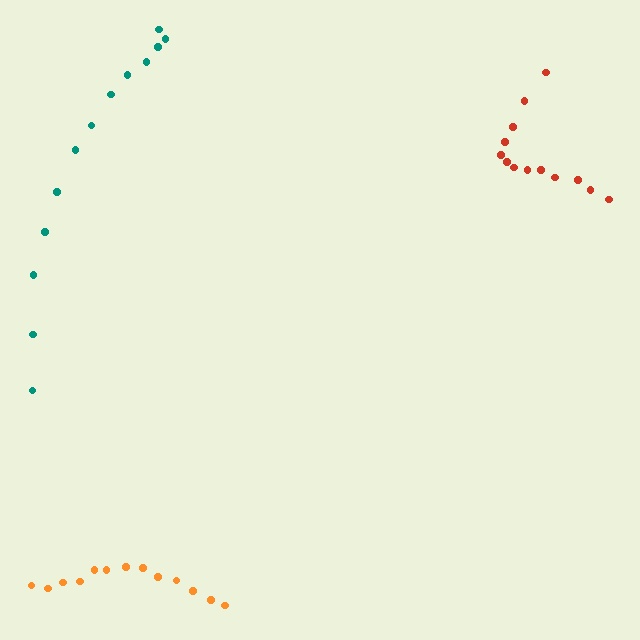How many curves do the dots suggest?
There are 3 distinct paths.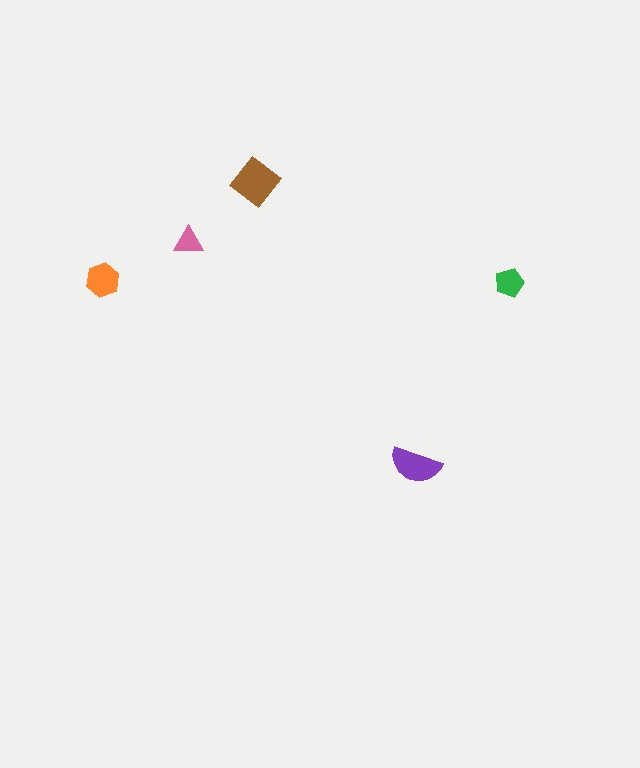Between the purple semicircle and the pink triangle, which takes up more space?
The purple semicircle.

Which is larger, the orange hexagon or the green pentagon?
The orange hexagon.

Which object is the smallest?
The pink triangle.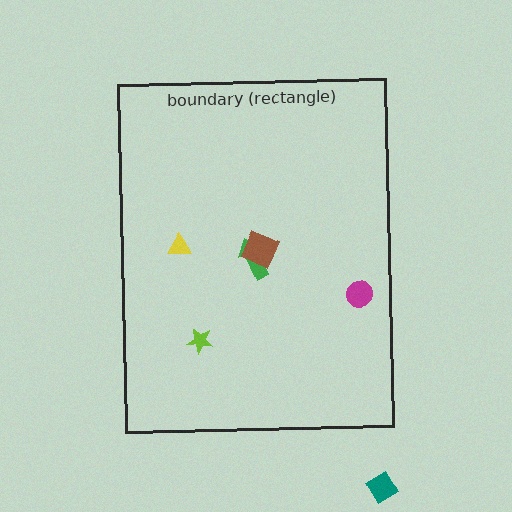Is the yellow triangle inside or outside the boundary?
Inside.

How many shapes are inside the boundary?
5 inside, 1 outside.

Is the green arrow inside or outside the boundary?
Inside.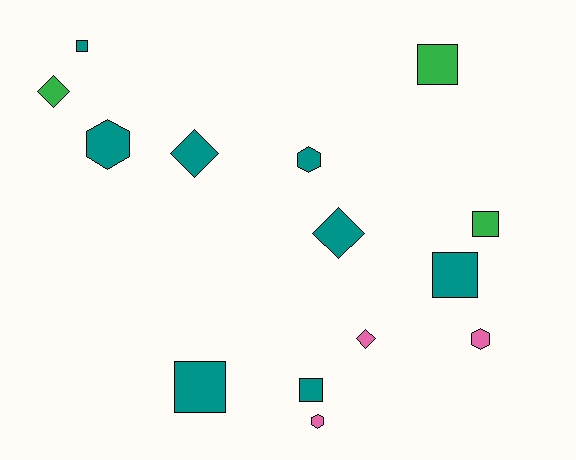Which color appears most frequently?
Teal, with 8 objects.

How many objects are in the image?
There are 14 objects.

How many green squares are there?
There are 2 green squares.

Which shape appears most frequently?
Square, with 6 objects.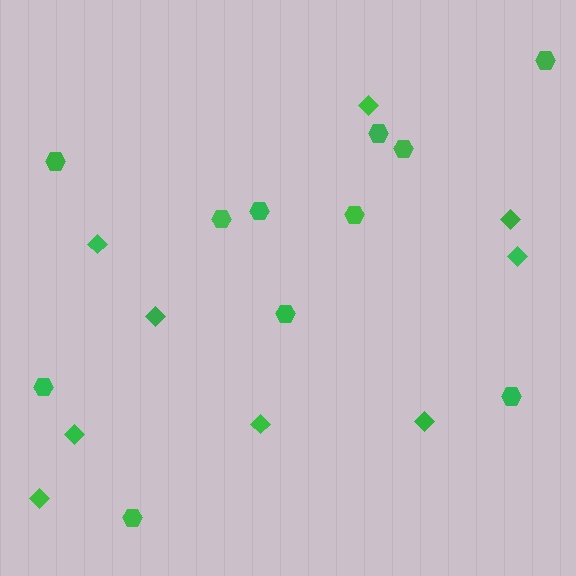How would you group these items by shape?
There are 2 groups: one group of hexagons (11) and one group of diamonds (9).